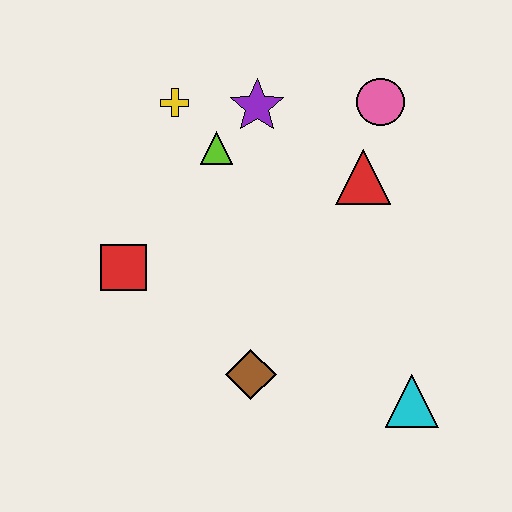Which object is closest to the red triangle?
The pink circle is closest to the red triangle.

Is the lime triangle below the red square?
No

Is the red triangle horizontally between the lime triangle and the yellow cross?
No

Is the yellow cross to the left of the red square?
No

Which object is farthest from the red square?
The cyan triangle is farthest from the red square.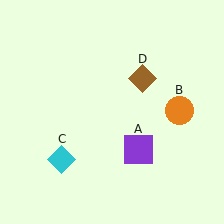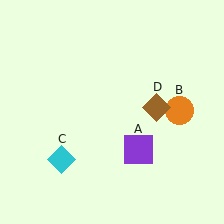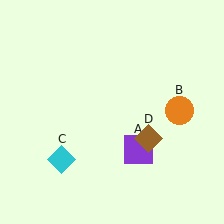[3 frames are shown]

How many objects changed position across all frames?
1 object changed position: brown diamond (object D).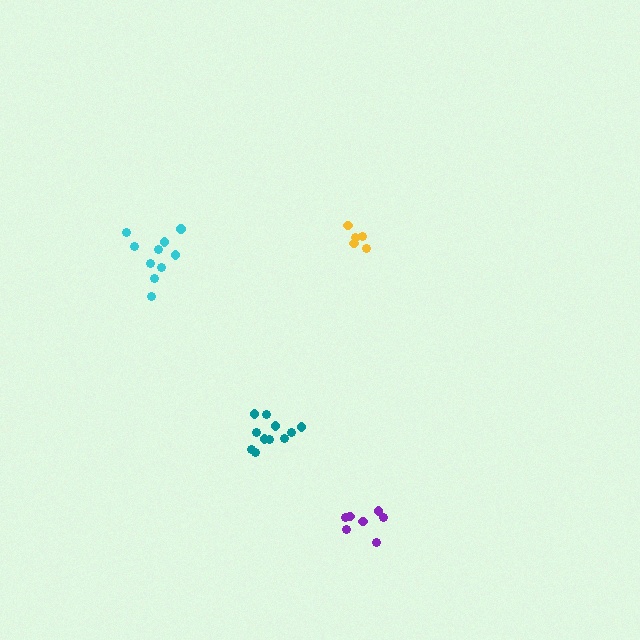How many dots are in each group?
Group 1: 7 dots, Group 2: 5 dots, Group 3: 10 dots, Group 4: 11 dots (33 total).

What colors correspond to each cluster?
The clusters are colored: purple, yellow, cyan, teal.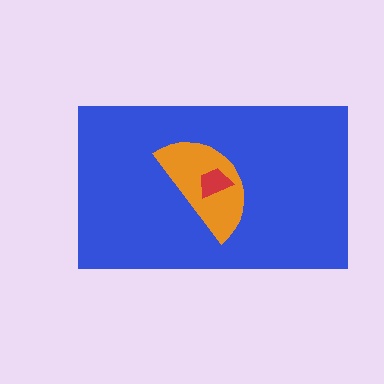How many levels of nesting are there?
3.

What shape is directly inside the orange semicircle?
The red trapezoid.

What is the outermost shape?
The blue rectangle.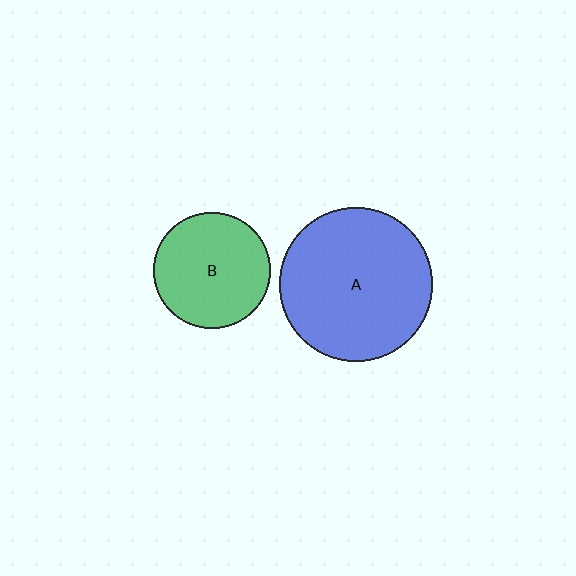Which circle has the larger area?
Circle A (blue).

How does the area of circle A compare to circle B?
Approximately 1.7 times.